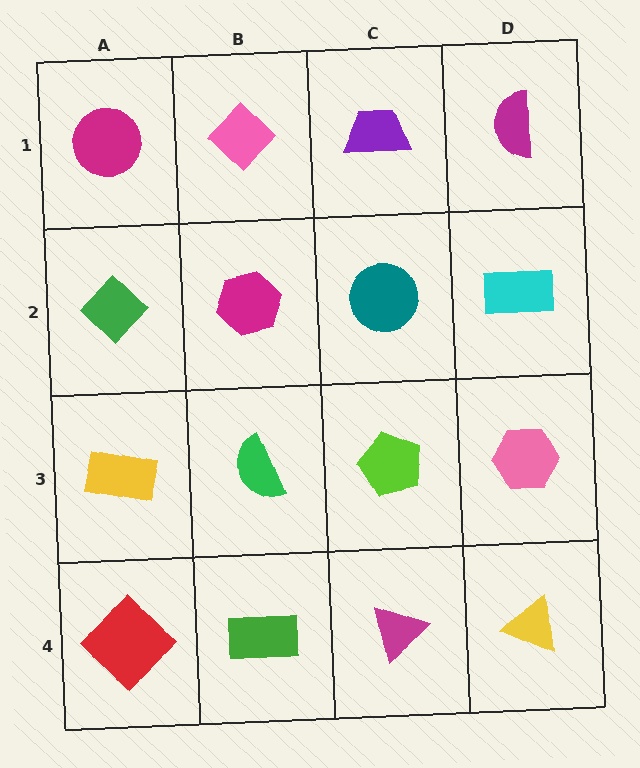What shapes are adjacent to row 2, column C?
A purple trapezoid (row 1, column C), a lime pentagon (row 3, column C), a magenta hexagon (row 2, column B), a cyan rectangle (row 2, column D).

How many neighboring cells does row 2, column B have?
4.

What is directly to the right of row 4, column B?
A magenta triangle.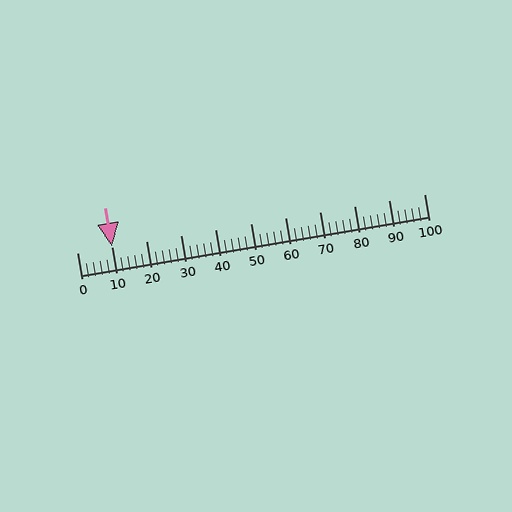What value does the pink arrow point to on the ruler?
The pink arrow points to approximately 10.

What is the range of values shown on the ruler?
The ruler shows values from 0 to 100.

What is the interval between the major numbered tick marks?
The major tick marks are spaced 10 units apart.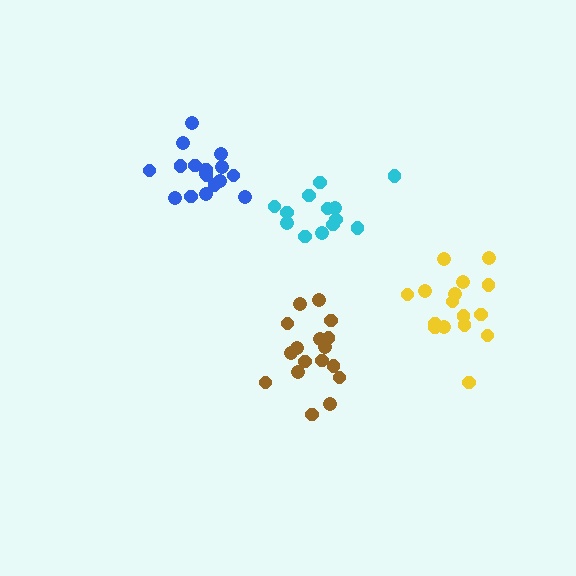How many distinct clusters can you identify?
There are 4 distinct clusters.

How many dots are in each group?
Group 1: 16 dots, Group 2: 17 dots, Group 3: 13 dots, Group 4: 17 dots (63 total).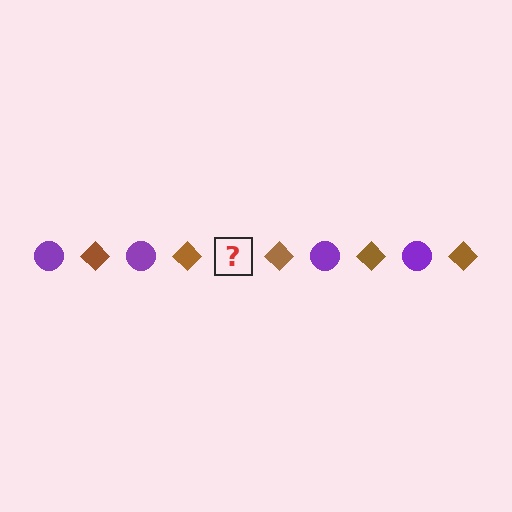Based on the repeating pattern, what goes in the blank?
The blank should be a purple circle.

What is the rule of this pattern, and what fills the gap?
The rule is that the pattern alternates between purple circle and brown diamond. The gap should be filled with a purple circle.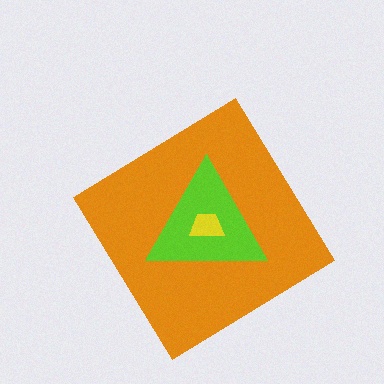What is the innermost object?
The yellow trapezoid.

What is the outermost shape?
The orange diamond.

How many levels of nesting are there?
3.